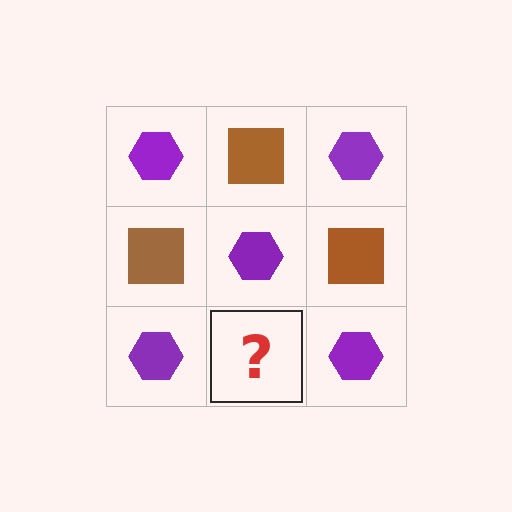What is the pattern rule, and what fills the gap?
The rule is that it alternates purple hexagon and brown square in a checkerboard pattern. The gap should be filled with a brown square.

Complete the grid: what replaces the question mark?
The question mark should be replaced with a brown square.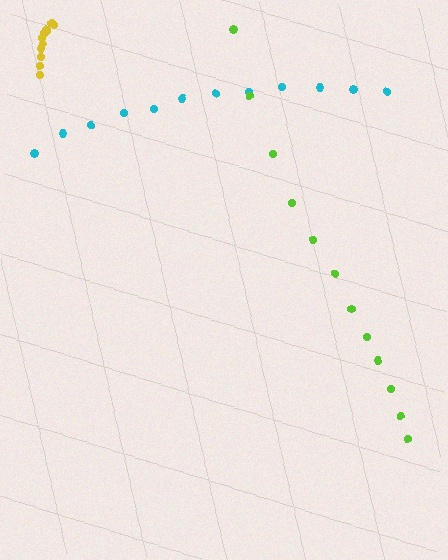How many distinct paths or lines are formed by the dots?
There are 3 distinct paths.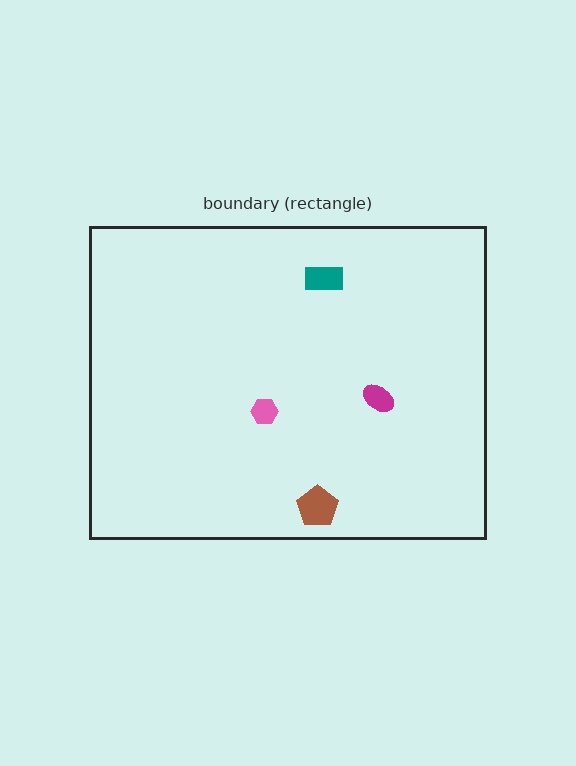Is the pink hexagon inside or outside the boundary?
Inside.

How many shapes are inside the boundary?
4 inside, 0 outside.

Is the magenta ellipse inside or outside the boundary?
Inside.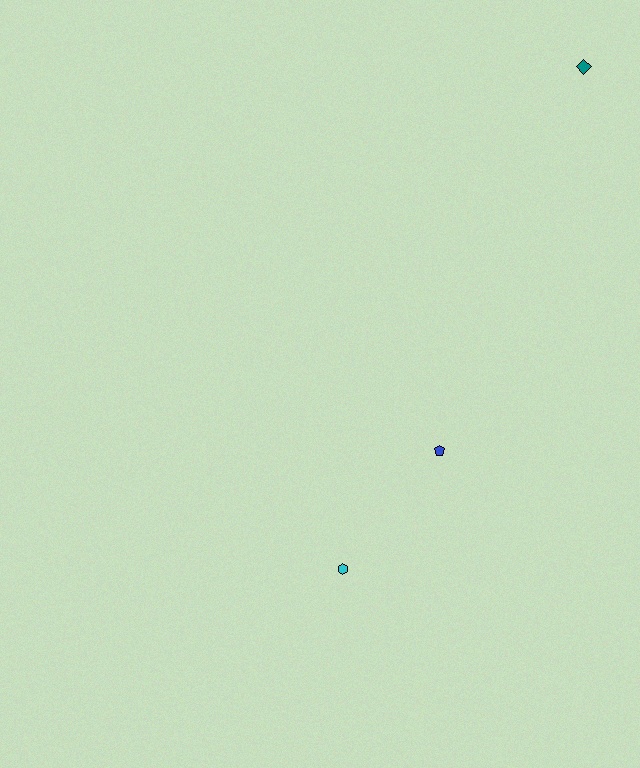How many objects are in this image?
There are 3 objects.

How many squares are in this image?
There are no squares.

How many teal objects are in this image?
There is 1 teal object.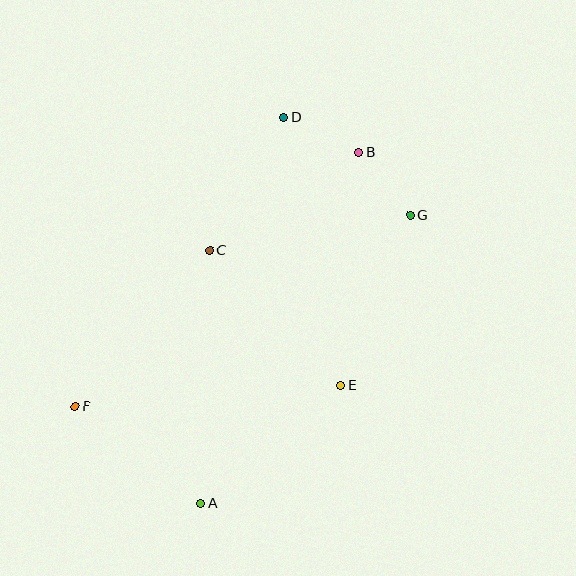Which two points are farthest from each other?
Points A and D are farthest from each other.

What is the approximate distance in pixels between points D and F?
The distance between D and F is approximately 356 pixels.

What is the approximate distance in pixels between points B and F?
The distance between B and F is approximately 381 pixels.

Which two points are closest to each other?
Points B and G are closest to each other.